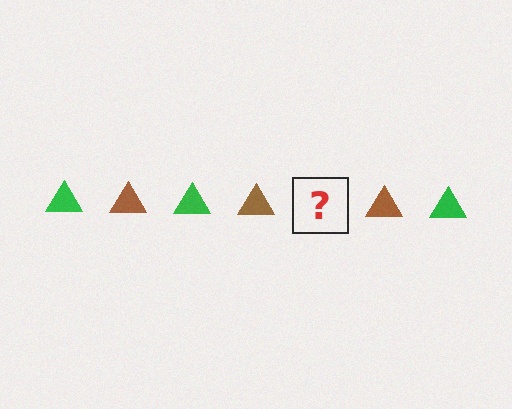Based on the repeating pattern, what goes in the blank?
The blank should be a green triangle.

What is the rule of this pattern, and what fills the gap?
The rule is that the pattern cycles through green, brown triangles. The gap should be filled with a green triangle.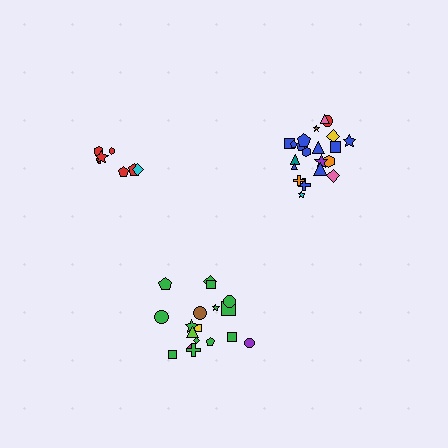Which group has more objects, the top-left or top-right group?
The top-right group.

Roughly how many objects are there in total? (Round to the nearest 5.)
Roughly 45 objects in total.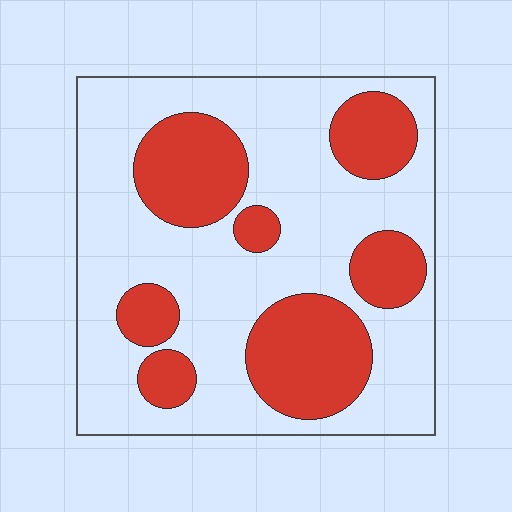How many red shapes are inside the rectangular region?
7.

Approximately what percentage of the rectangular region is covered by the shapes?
Approximately 35%.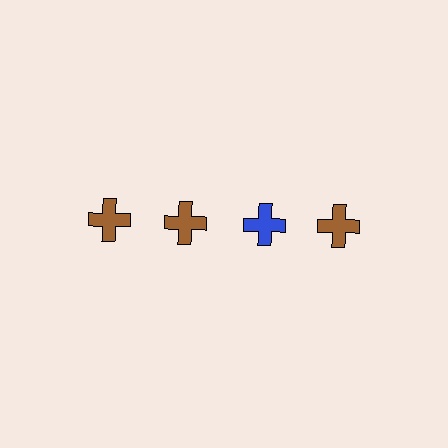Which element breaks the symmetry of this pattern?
The blue cross in the top row, center column breaks the symmetry. All other shapes are brown crosses.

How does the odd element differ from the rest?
It has a different color: blue instead of brown.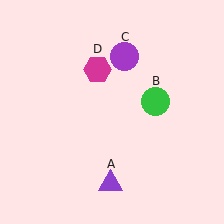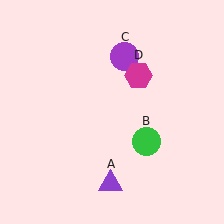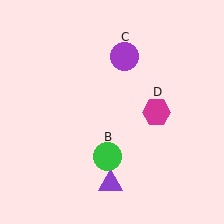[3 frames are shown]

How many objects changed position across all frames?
2 objects changed position: green circle (object B), magenta hexagon (object D).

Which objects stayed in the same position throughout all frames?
Purple triangle (object A) and purple circle (object C) remained stationary.